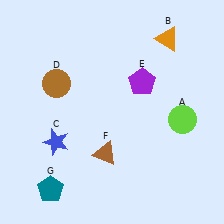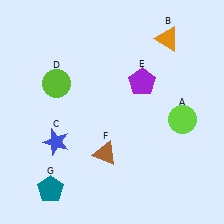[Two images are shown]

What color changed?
The circle (D) changed from brown in Image 1 to lime in Image 2.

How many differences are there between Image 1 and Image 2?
There is 1 difference between the two images.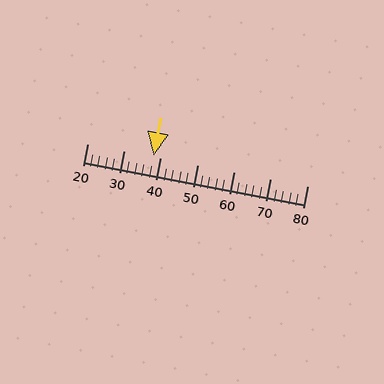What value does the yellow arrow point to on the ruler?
The yellow arrow points to approximately 38.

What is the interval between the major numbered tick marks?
The major tick marks are spaced 10 units apart.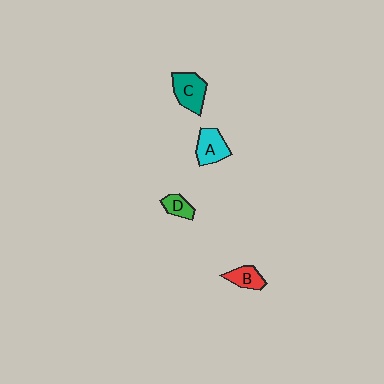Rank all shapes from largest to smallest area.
From largest to smallest: C (teal), A (cyan), B (red), D (green).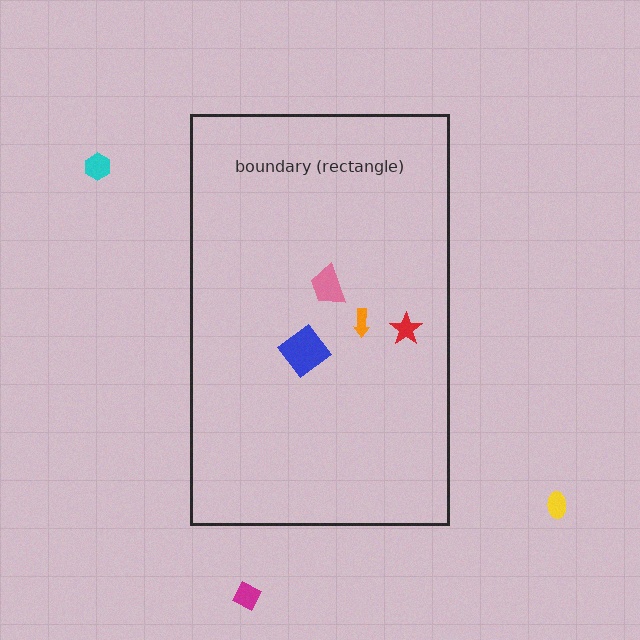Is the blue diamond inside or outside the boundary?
Inside.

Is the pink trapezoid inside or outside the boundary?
Inside.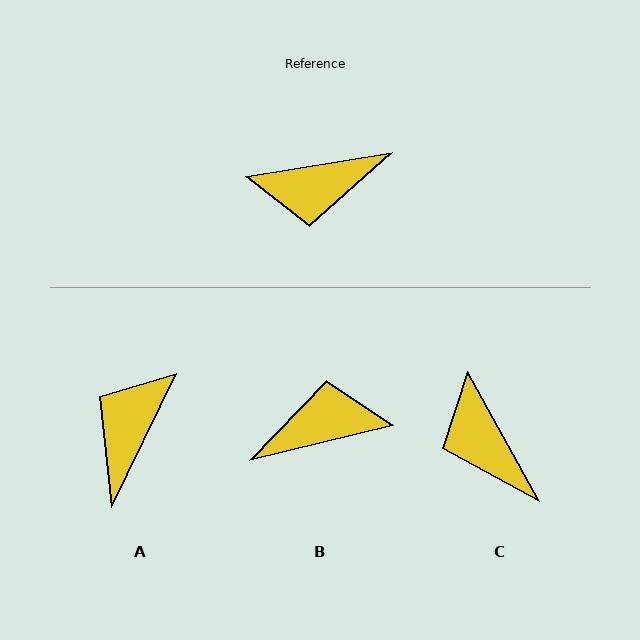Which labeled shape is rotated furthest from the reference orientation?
B, about 175 degrees away.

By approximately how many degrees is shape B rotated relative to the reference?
Approximately 175 degrees clockwise.